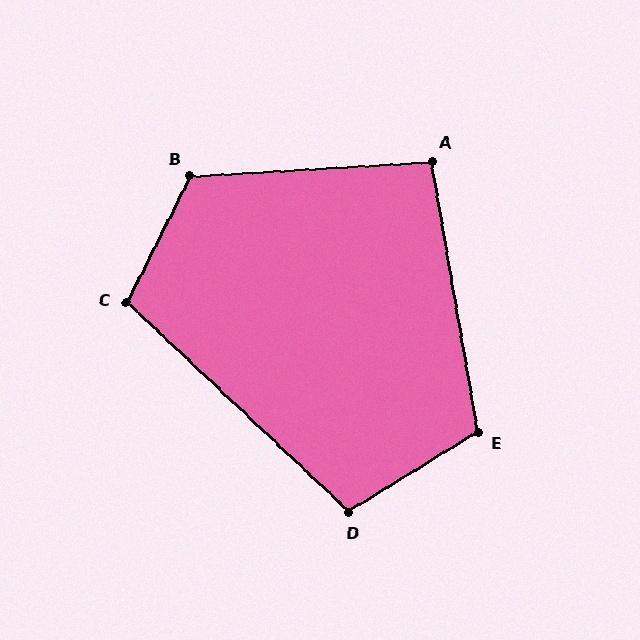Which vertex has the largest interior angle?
B, at approximately 120 degrees.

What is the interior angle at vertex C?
Approximately 107 degrees (obtuse).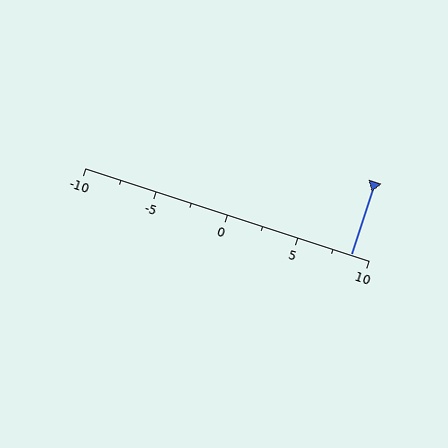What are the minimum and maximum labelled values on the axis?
The axis runs from -10 to 10.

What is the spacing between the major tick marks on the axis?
The major ticks are spaced 5 apart.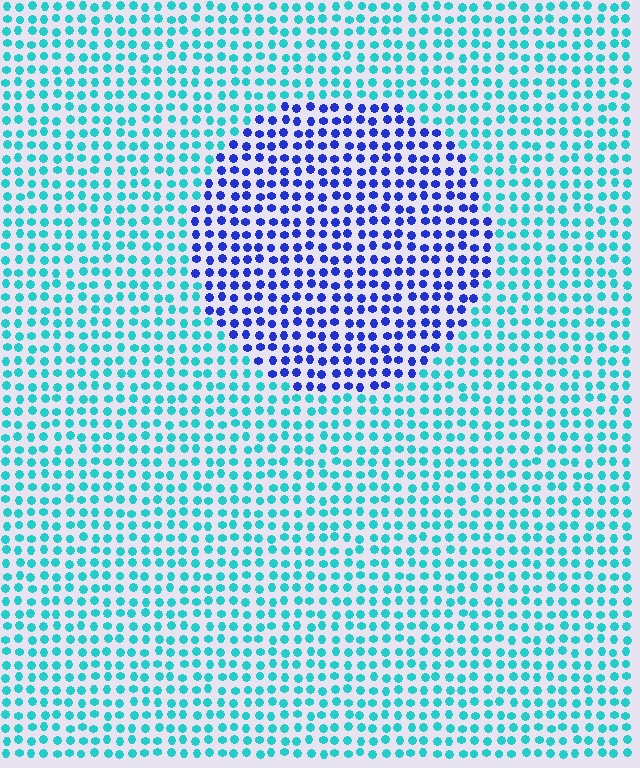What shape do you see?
I see a circle.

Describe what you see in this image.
The image is filled with small cyan elements in a uniform arrangement. A circle-shaped region is visible where the elements are tinted to a slightly different hue, forming a subtle color boundary.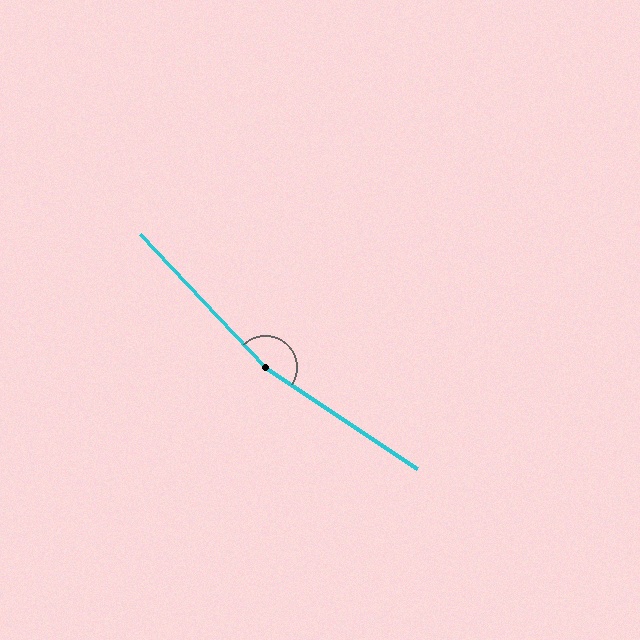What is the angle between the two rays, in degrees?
Approximately 167 degrees.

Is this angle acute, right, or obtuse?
It is obtuse.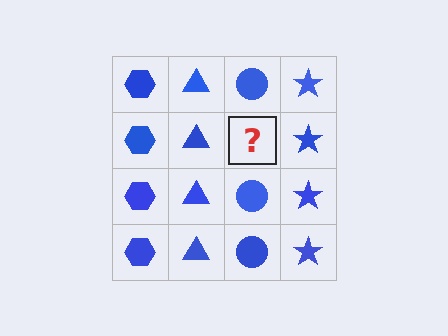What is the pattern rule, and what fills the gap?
The rule is that each column has a consistent shape. The gap should be filled with a blue circle.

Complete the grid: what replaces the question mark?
The question mark should be replaced with a blue circle.